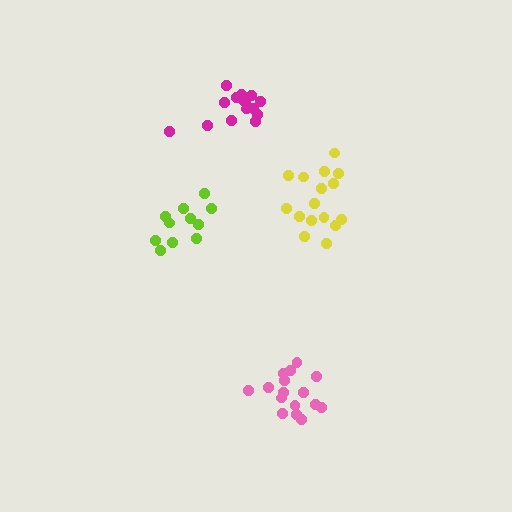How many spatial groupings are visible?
There are 4 spatial groupings.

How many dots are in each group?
Group 1: 17 dots, Group 2: 15 dots, Group 3: 16 dots, Group 4: 11 dots (59 total).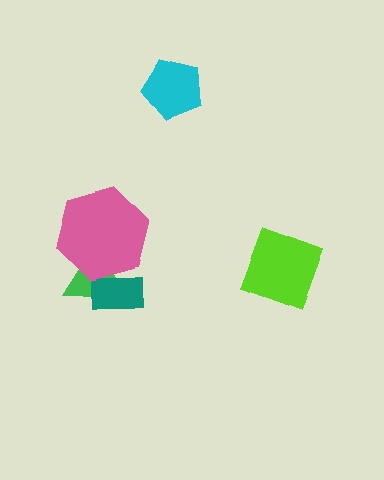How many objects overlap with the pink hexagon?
2 objects overlap with the pink hexagon.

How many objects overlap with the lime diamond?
0 objects overlap with the lime diamond.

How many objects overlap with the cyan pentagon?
0 objects overlap with the cyan pentagon.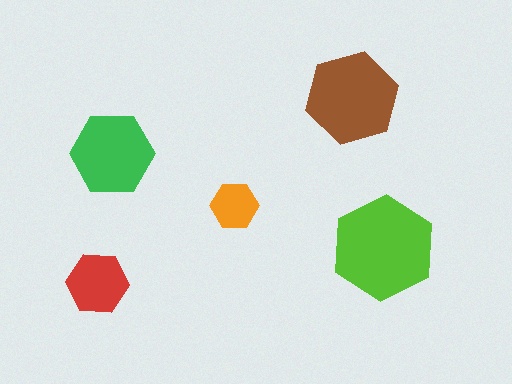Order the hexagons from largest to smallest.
the lime one, the brown one, the green one, the red one, the orange one.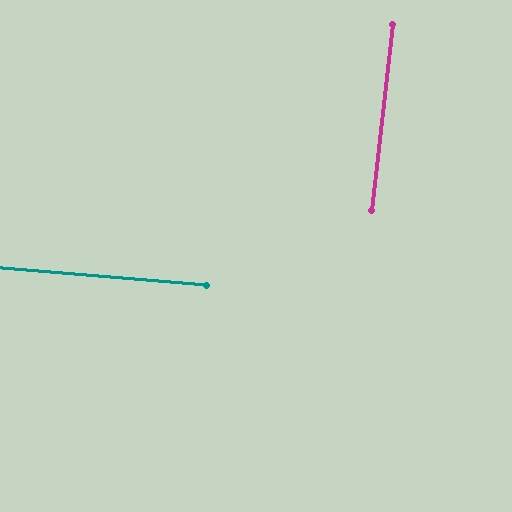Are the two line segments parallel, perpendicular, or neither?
Perpendicular — they meet at approximately 88°.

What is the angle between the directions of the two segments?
Approximately 88 degrees.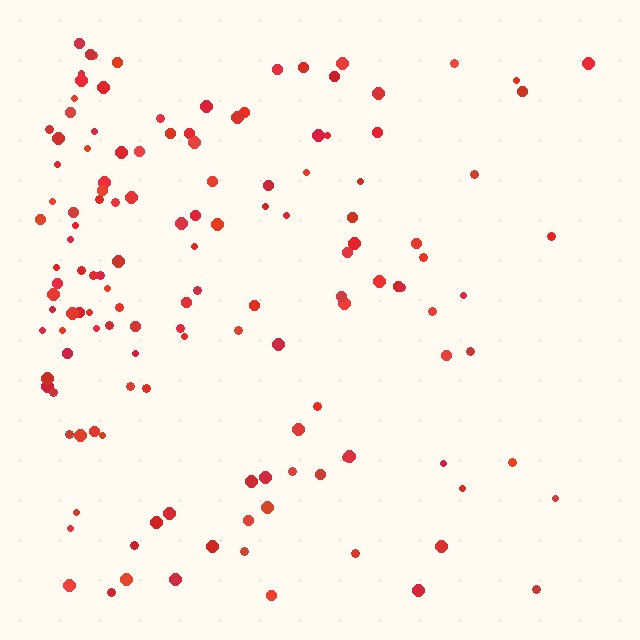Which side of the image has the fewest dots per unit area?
The right.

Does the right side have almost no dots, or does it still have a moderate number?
Still a moderate number, just noticeably fewer than the left.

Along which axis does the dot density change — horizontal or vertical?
Horizontal.